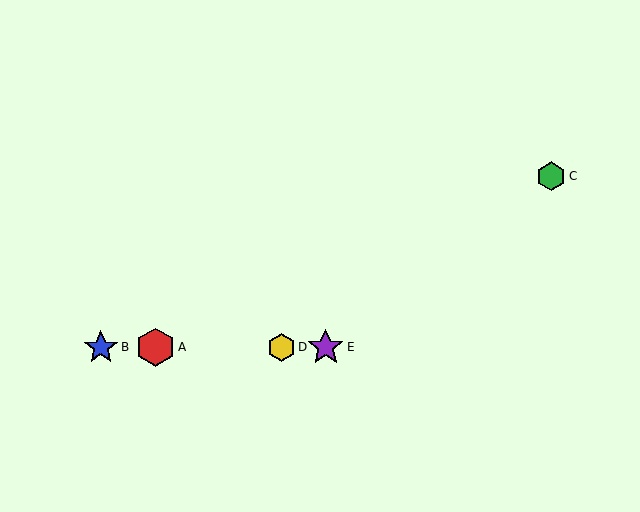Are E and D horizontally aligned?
Yes, both are at y≈347.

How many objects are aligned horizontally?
4 objects (A, B, D, E) are aligned horizontally.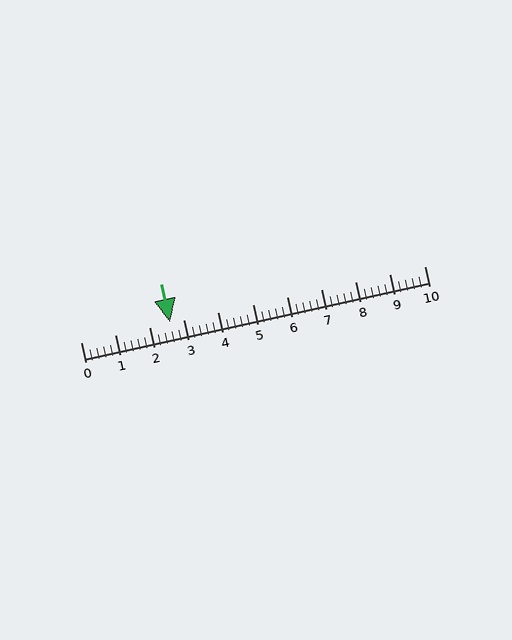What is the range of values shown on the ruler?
The ruler shows values from 0 to 10.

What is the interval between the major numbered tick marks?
The major tick marks are spaced 1 units apart.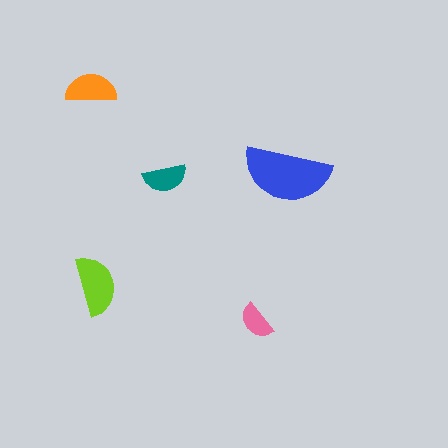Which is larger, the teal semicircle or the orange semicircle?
The orange one.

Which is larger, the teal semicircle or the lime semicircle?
The lime one.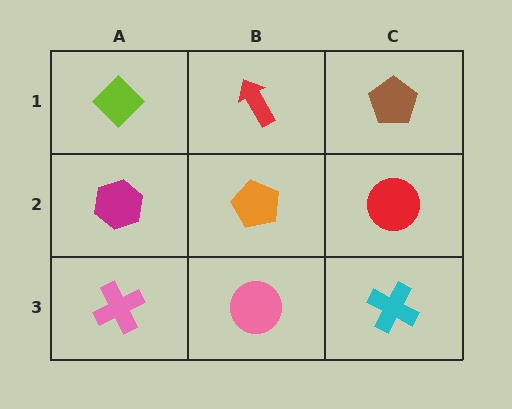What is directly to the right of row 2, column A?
An orange pentagon.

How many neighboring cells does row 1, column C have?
2.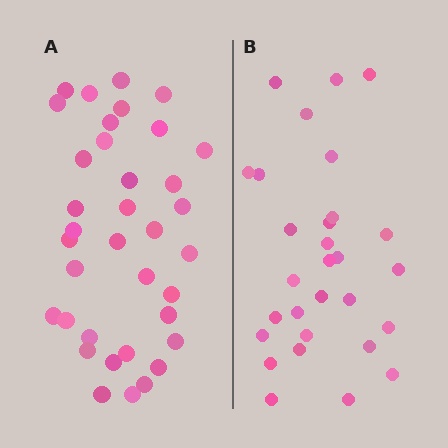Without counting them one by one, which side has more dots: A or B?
Region A (the left region) has more dots.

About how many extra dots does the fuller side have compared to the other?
Region A has roughly 8 or so more dots than region B.